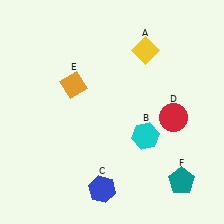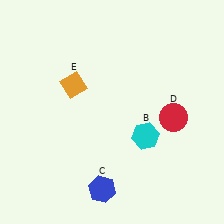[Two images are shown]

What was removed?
The yellow diamond (A), the teal pentagon (F) were removed in Image 2.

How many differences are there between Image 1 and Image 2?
There are 2 differences between the two images.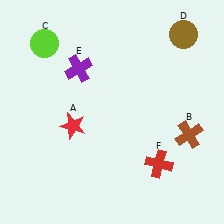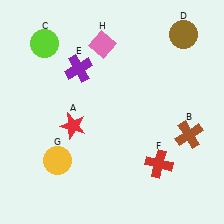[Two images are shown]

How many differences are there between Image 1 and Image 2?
There are 2 differences between the two images.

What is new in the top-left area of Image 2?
A pink diamond (H) was added in the top-left area of Image 2.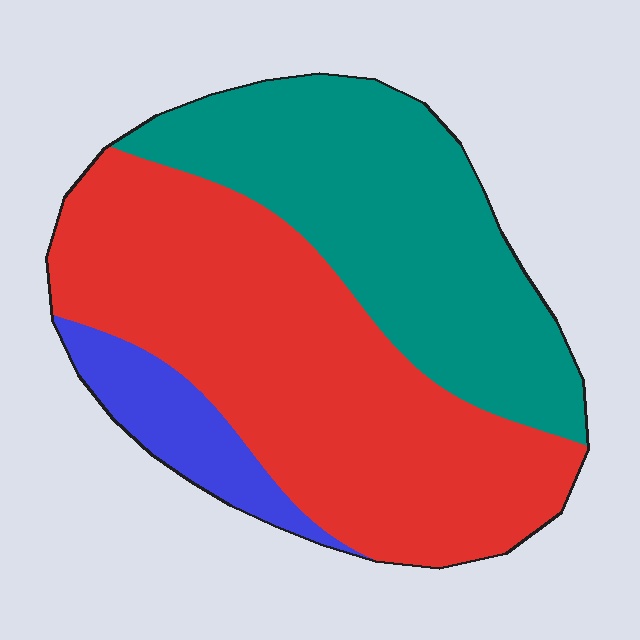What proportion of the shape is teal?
Teal covers roughly 40% of the shape.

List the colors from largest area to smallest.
From largest to smallest: red, teal, blue.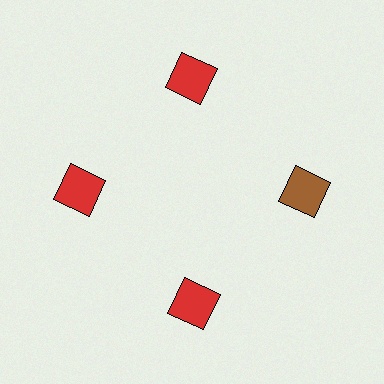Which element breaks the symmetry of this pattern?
The brown square at roughly the 3 o'clock position breaks the symmetry. All other shapes are red squares.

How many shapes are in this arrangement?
There are 4 shapes arranged in a ring pattern.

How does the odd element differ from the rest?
It has a different color: brown instead of red.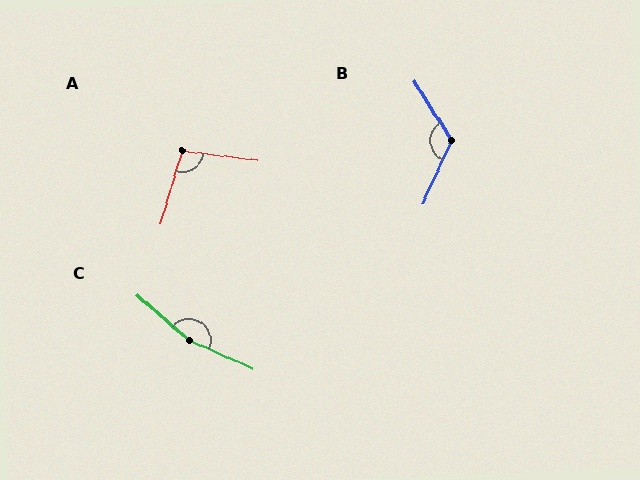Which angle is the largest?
C, at approximately 163 degrees.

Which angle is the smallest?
A, at approximately 100 degrees.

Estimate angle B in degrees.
Approximately 123 degrees.